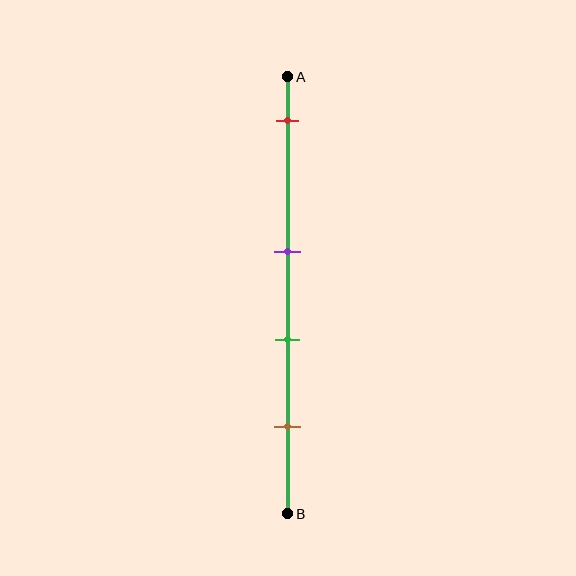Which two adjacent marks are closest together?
The purple and green marks are the closest adjacent pair.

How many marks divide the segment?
There are 4 marks dividing the segment.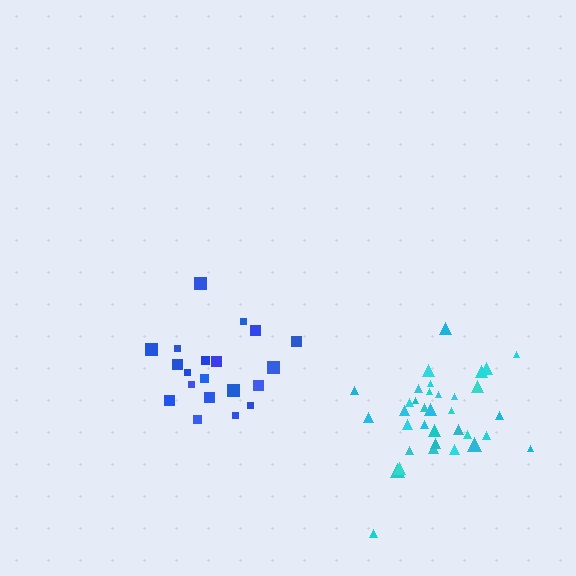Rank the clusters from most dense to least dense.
cyan, blue.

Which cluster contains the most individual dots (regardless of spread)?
Cyan (35).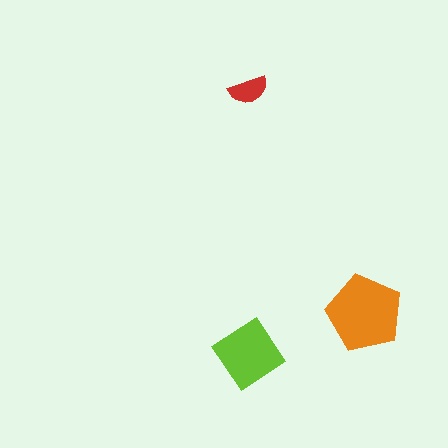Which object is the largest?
The orange pentagon.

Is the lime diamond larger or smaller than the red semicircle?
Larger.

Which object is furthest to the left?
The lime diamond is leftmost.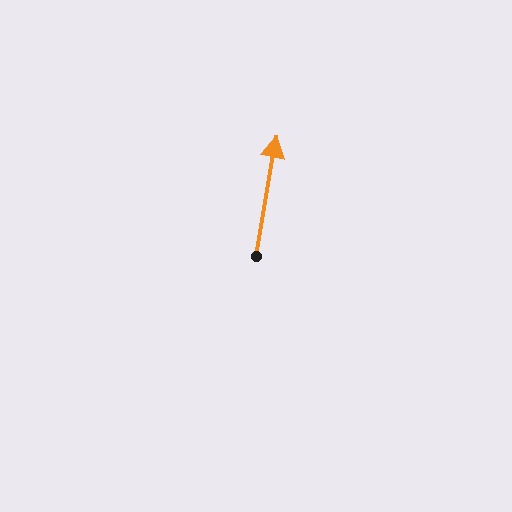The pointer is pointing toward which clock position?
Roughly 12 o'clock.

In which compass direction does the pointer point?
North.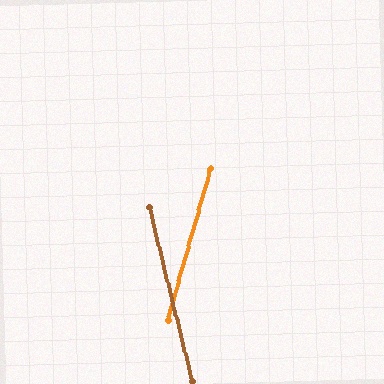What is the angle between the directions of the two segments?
Approximately 30 degrees.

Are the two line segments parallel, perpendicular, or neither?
Neither parallel nor perpendicular — they differ by about 30°.